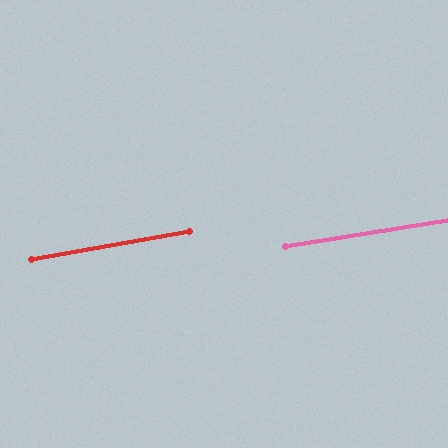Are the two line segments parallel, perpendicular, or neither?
Parallel — their directions differ by only 0.7°.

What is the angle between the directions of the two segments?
Approximately 1 degree.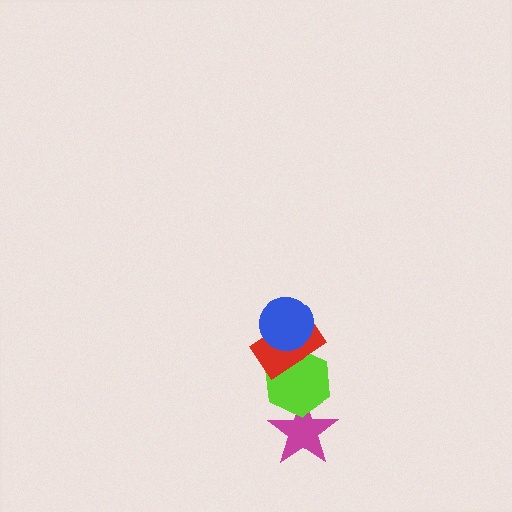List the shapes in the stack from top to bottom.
From top to bottom: the blue circle, the red rectangle, the lime hexagon, the magenta star.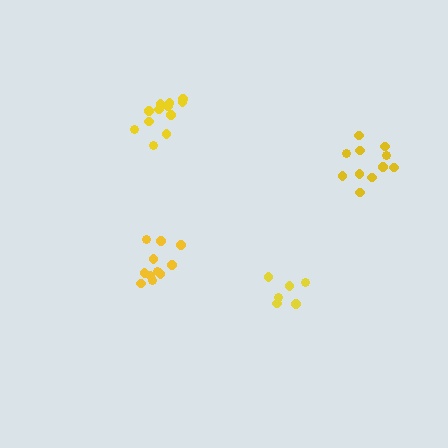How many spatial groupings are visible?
There are 4 spatial groupings.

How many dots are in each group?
Group 1: 11 dots, Group 2: 12 dots, Group 3: 6 dots, Group 4: 11 dots (40 total).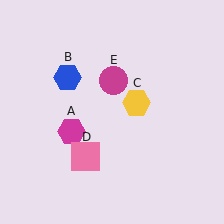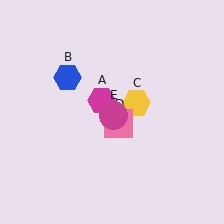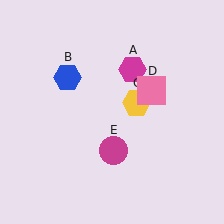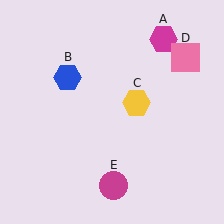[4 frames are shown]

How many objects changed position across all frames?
3 objects changed position: magenta hexagon (object A), pink square (object D), magenta circle (object E).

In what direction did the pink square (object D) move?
The pink square (object D) moved up and to the right.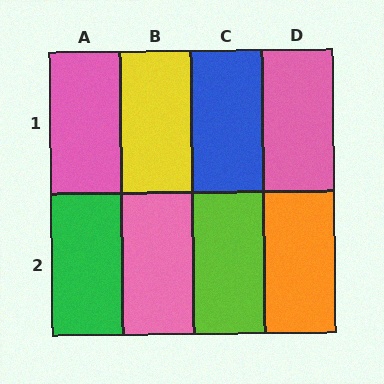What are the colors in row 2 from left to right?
Green, pink, lime, orange.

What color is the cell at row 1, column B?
Yellow.